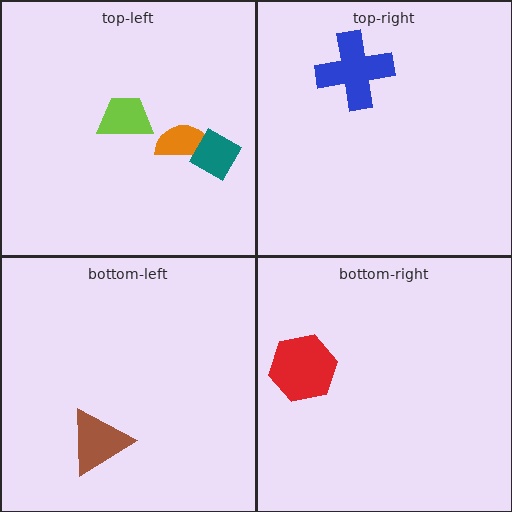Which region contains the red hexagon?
The bottom-right region.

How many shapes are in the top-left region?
3.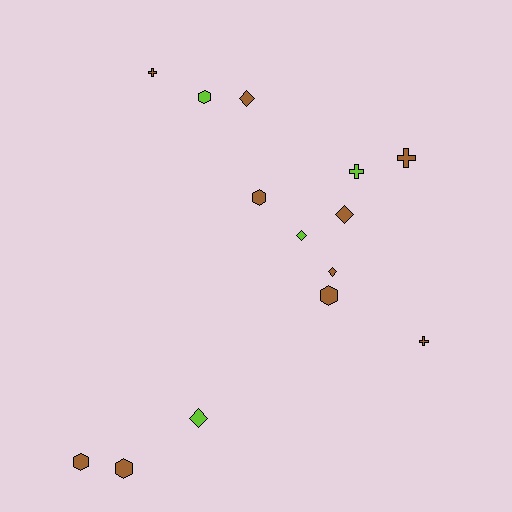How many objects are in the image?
There are 14 objects.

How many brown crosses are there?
There are 3 brown crosses.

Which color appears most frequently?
Brown, with 10 objects.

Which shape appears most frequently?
Hexagon, with 5 objects.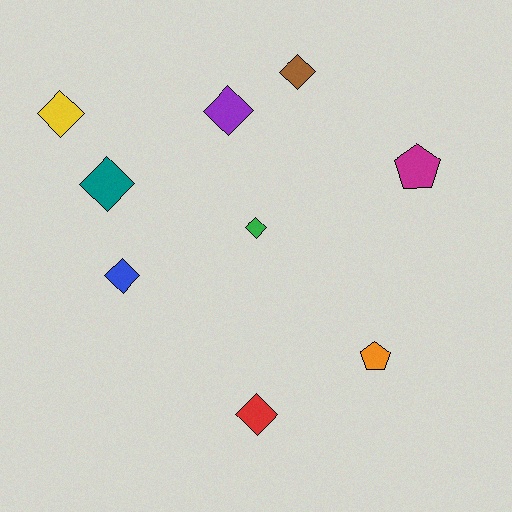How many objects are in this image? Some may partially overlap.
There are 9 objects.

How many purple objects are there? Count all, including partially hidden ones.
There is 1 purple object.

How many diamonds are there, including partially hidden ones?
There are 7 diamonds.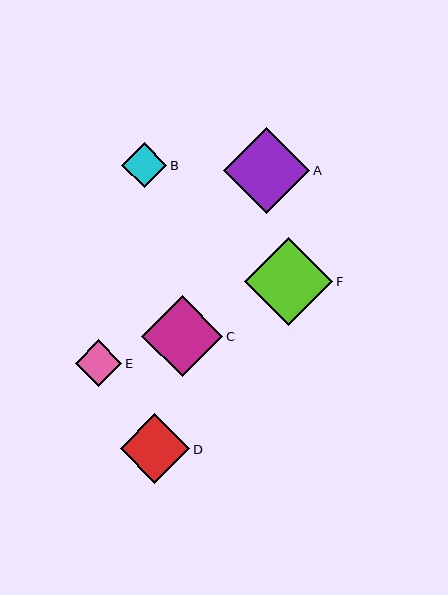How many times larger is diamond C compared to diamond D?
Diamond C is approximately 1.2 times the size of diamond D.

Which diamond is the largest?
Diamond F is the largest with a size of approximately 88 pixels.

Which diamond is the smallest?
Diamond B is the smallest with a size of approximately 45 pixels.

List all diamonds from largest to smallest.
From largest to smallest: F, A, C, D, E, B.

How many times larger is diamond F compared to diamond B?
Diamond F is approximately 2.0 times the size of diamond B.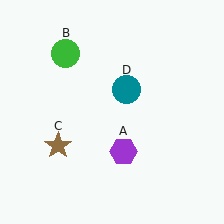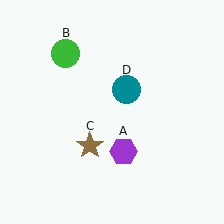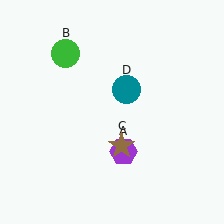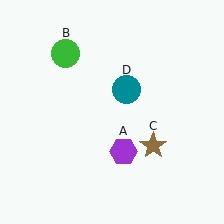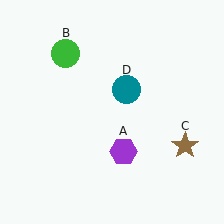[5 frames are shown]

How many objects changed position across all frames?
1 object changed position: brown star (object C).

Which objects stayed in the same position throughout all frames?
Purple hexagon (object A) and green circle (object B) and teal circle (object D) remained stationary.